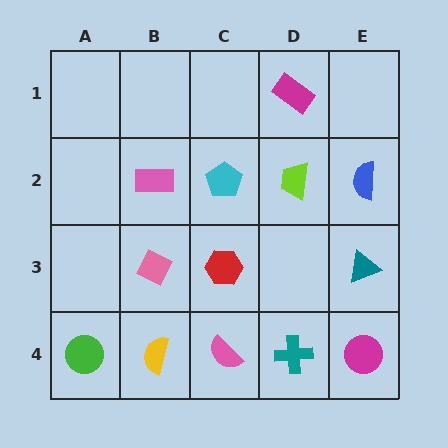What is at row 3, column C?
A red hexagon.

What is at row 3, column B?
A pink diamond.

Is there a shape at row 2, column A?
No, that cell is empty.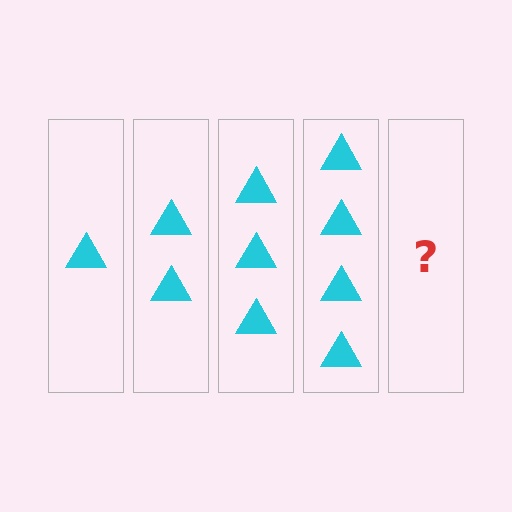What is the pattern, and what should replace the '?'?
The pattern is that each step adds one more triangle. The '?' should be 5 triangles.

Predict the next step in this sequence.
The next step is 5 triangles.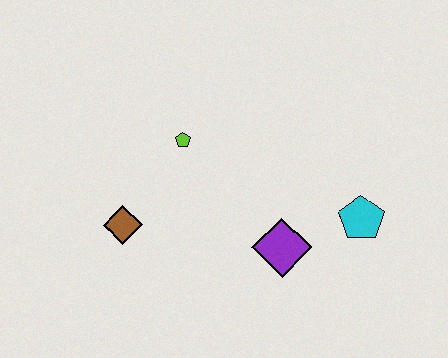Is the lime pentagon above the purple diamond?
Yes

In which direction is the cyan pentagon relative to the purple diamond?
The cyan pentagon is to the right of the purple diamond.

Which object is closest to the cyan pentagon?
The purple diamond is closest to the cyan pentagon.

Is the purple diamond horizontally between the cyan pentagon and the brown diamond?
Yes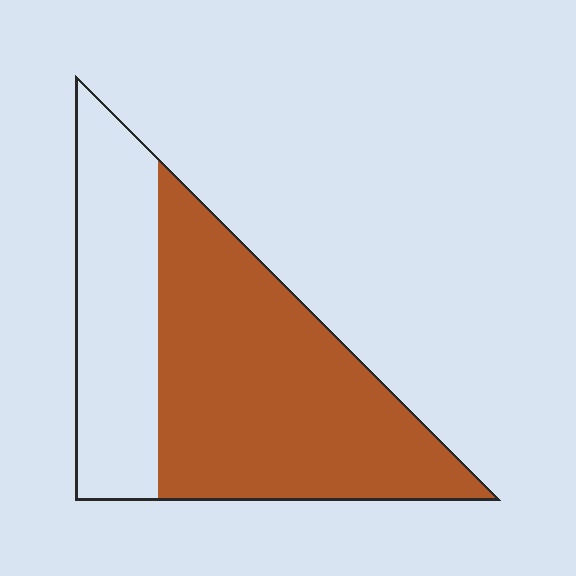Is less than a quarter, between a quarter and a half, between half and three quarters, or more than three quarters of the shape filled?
Between half and three quarters.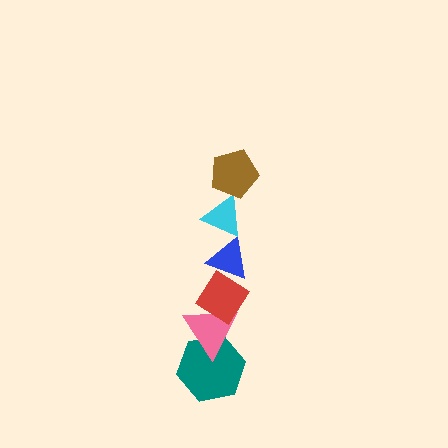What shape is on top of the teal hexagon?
The pink triangle is on top of the teal hexagon.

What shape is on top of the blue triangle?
The cyan triangle is on top of the blue triangle.